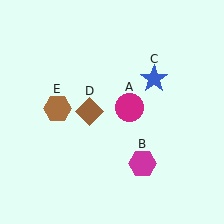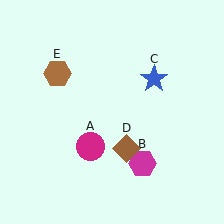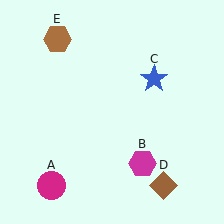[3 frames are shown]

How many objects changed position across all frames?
3 objects changed position: magenta circle (object A), brown diamond (object D), brown hexagon (object E).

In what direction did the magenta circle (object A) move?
The magenta circle (object A) moved down and to the left.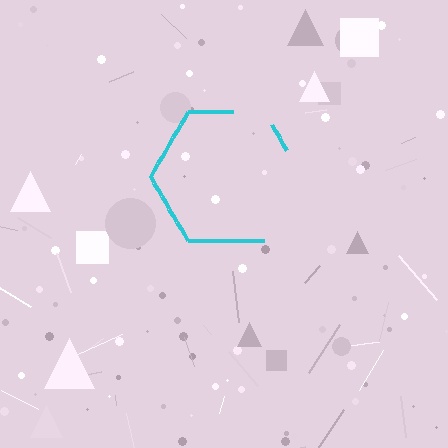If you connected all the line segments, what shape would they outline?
They would outline a hexagon.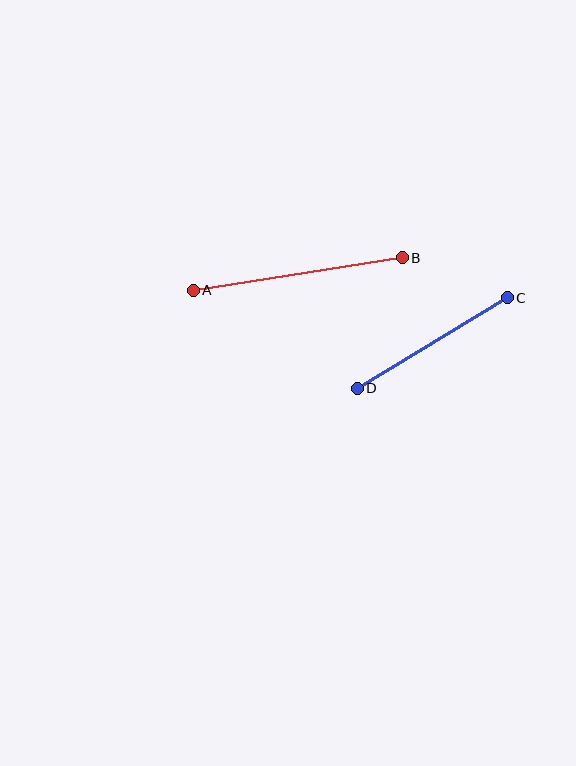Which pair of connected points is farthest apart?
Points A and B are farthest apart.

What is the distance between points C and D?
The distance is approximately 175 pixels.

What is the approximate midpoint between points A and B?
The midpoint is at approximately (298, 274) pixels.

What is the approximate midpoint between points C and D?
The midpoint is at approximately (432, 343) pixels.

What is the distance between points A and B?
The distance is approximately 212 pixels.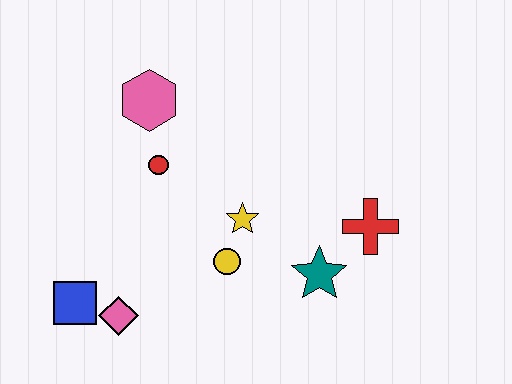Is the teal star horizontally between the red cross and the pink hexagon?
Yes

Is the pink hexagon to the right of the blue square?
Yes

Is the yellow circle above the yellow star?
No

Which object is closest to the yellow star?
The yellow circle is closest to the yellow star.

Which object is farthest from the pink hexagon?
The red cross is farthest from the pink hexagon.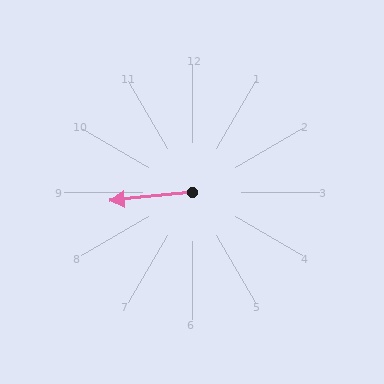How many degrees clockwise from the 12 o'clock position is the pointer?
Approximately 264 degrees.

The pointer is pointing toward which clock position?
Roughly 9 o'clock.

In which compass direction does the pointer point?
West.